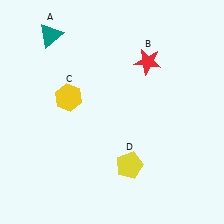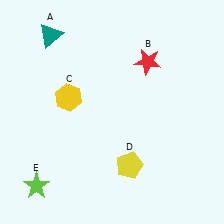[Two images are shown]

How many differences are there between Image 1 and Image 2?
There is 1 difference between the two images.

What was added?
A lime star (E) was added in Image 2.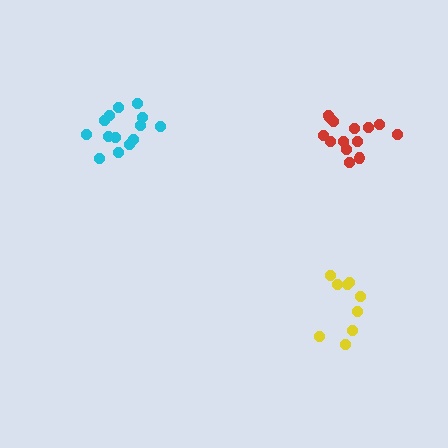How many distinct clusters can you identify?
There are 3 distinct clusters.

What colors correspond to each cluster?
The clusters are colored: yellow, cyan, red.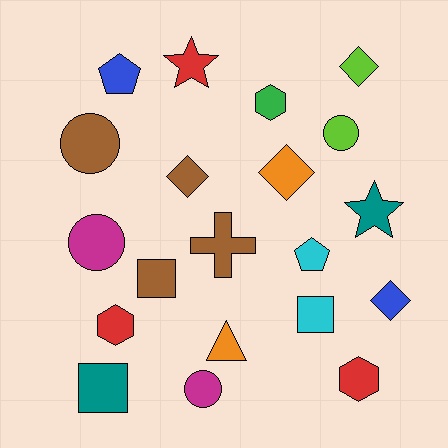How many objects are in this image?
There are 20 objects.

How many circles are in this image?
There are 4 circles.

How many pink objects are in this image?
There are no pink objects.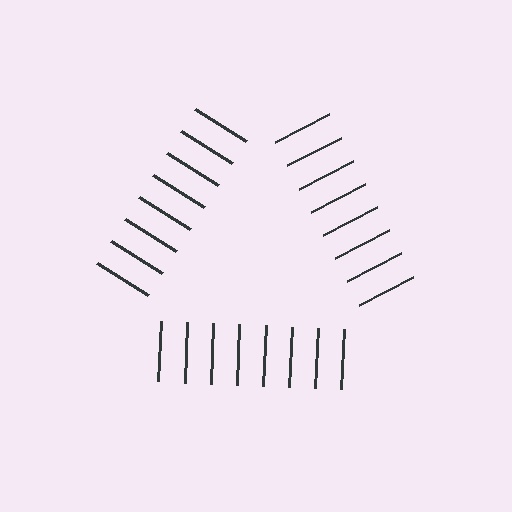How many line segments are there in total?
24 — 8 along each of the 3 edges.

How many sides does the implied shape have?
3 sides — the line-ends trace a triangle.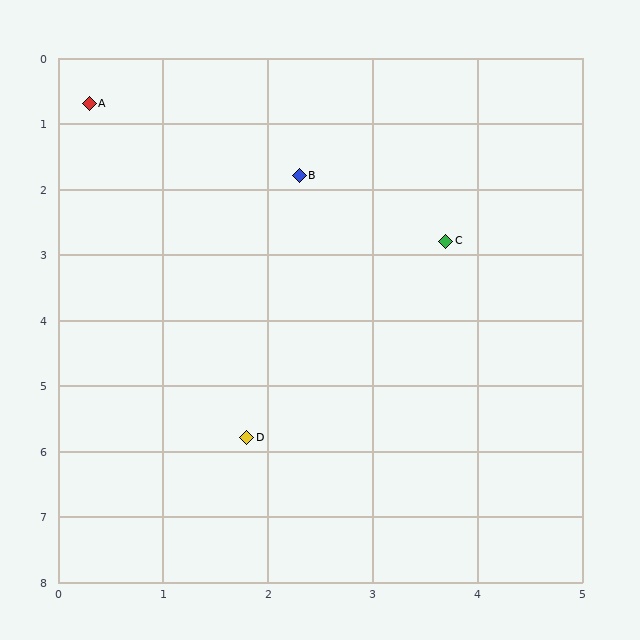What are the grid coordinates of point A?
Point A is at approximately (0.3, 0.7).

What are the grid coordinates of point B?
Point B is at approximately (2.3, 1.8).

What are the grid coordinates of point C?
Point C is at approximately (3.7, 2.8).